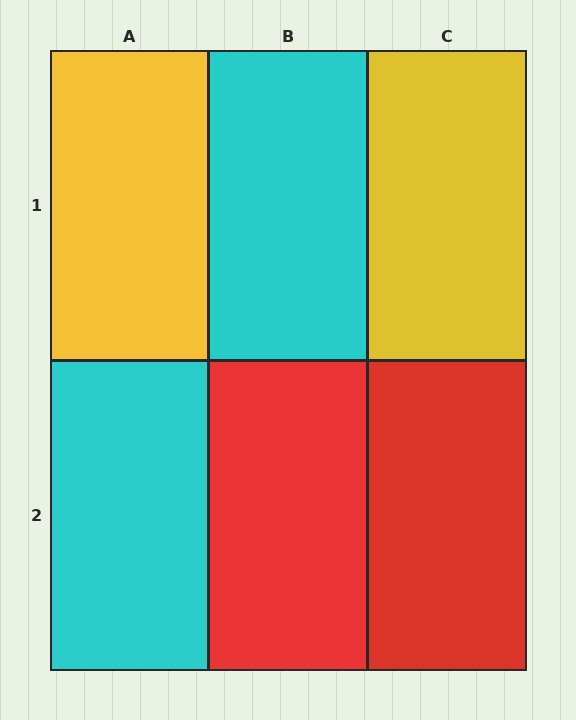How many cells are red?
2 cells are red.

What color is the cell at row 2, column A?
Cyan.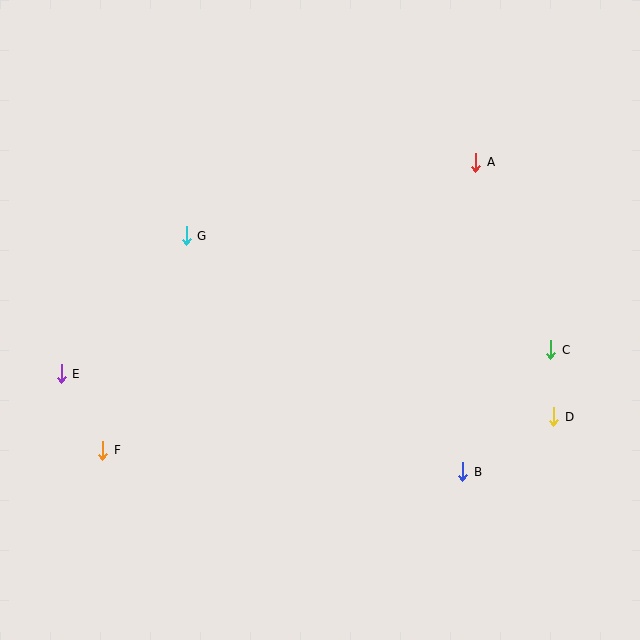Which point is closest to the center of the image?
Point G at (186, 236) is closest to the center.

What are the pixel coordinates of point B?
Point B is at (463, 472).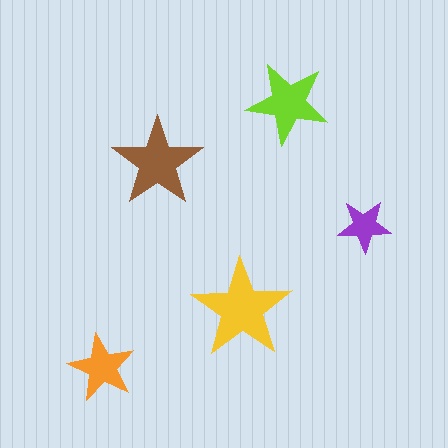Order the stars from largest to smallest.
the yellow one, the brown one, the lime one, the orange one, the purple one.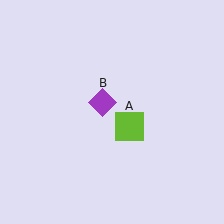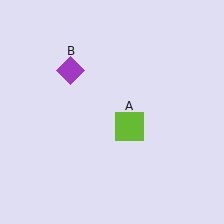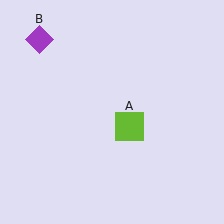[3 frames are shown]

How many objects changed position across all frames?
1 object changed position: purple diamond (object B).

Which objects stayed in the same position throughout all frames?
Lime square (object A) remained stationary.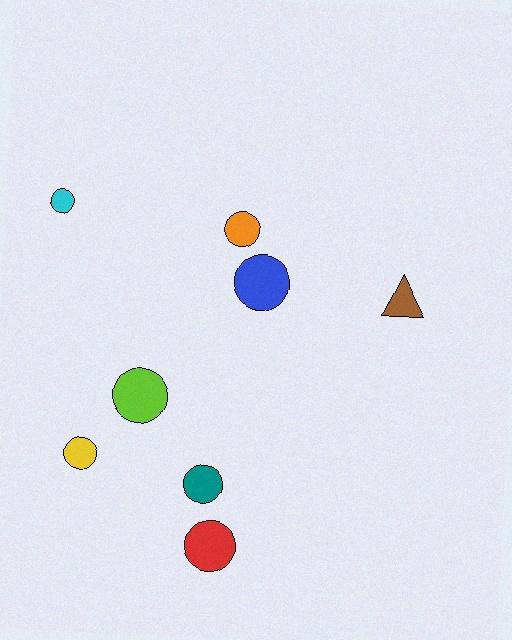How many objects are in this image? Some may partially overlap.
There are 8 objects.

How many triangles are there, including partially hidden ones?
There is 1 triangle.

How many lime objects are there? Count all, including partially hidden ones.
There is 1 lime object.